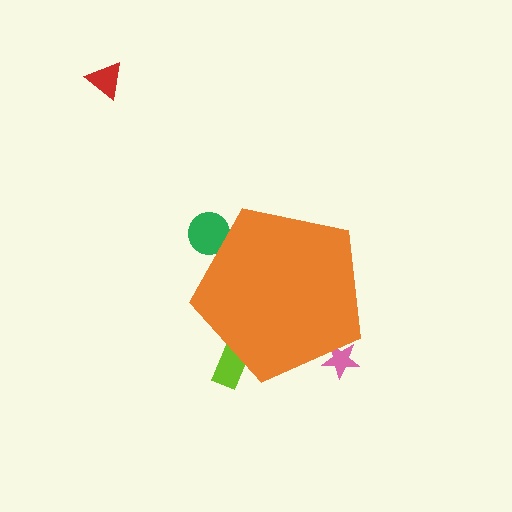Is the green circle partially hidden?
Yes, the green circle is partially hidden behind the orange pentagon.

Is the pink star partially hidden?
Yes, the pink star is partially hidden behind the orange pentagon.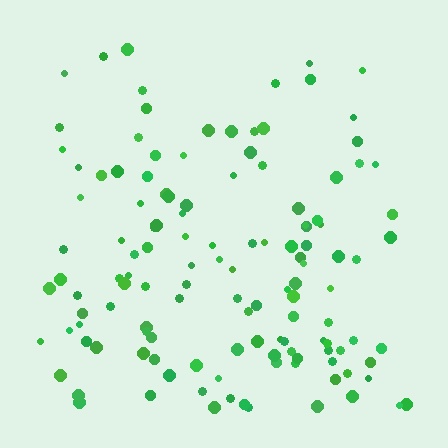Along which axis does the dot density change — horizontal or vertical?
Vertical.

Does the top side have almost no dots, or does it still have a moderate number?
Still a moderate number, just noticeably fewer than the bottom.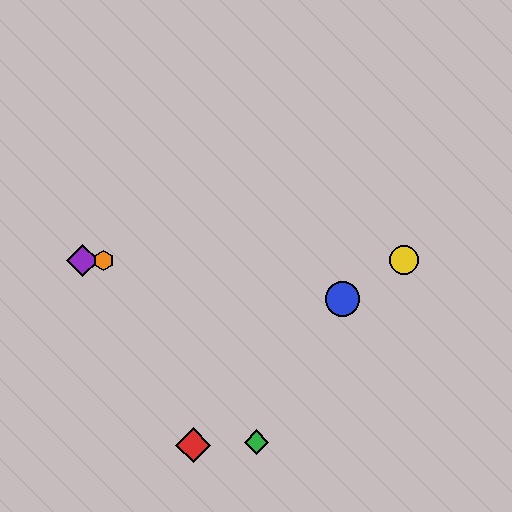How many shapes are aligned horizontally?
3 shapes (the yellow circle, the purple diamond, the orange hexagon) are aligned horizontally.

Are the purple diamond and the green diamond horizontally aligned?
No, the purple diamond is at y≈260 and the green diamond is at y≈442.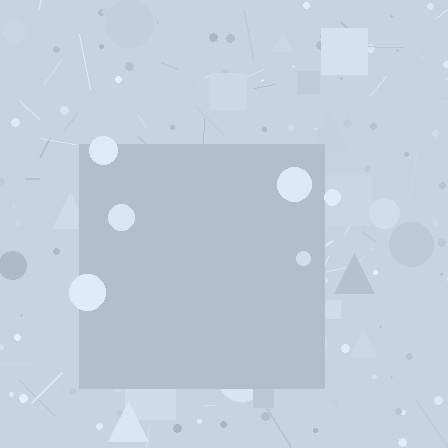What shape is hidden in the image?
A square is hidden in the image.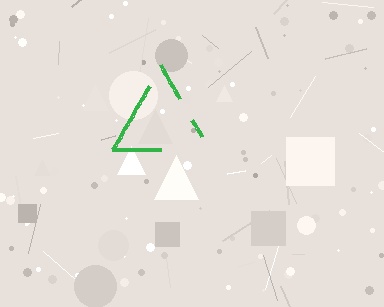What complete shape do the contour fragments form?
The contour fragments form a triangle.